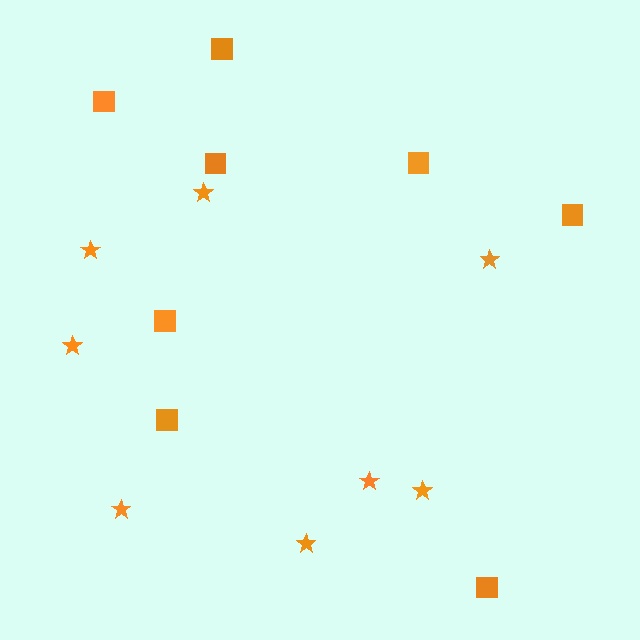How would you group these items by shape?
There are 2 groups: one group of squares (8) and one group of stars (8).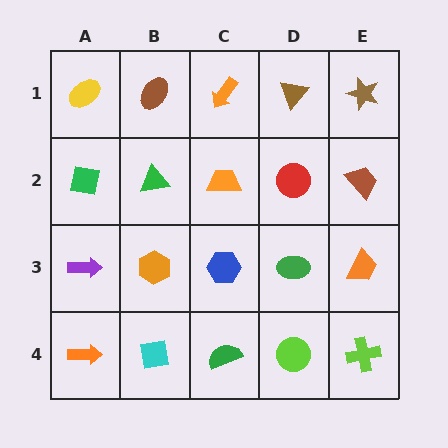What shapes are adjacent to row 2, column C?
An orange arrow (row 1, column C), a blue hexagon (row 3, column C), a green triangle (row 2, column B), a red circle (row 2, column D).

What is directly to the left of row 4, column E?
A lime circle.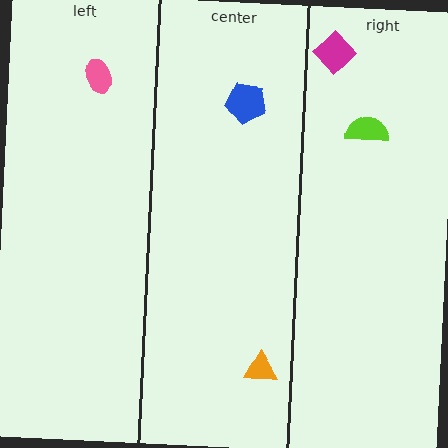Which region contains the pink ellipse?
The left region.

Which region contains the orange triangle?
The center region.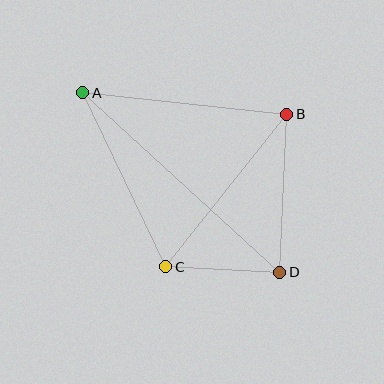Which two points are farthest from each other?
Points A and D are farthest from each other.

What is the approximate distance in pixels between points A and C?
The distance between A and C is approximately 193 pixels.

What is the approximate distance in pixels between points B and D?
The distance between B and D is approximately 158 pixels.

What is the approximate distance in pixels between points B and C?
The distance between B and C is approximately 195 pixels.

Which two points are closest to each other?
Points C and D are closest to each other.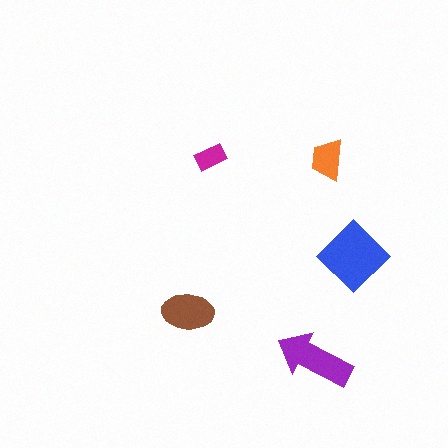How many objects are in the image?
There are 5 objects in the image.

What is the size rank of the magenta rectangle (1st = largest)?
5th.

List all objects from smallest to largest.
The magenta rectangle, the orange trapezoid, the brown ellipse, the purple arrow, the blue diamond.